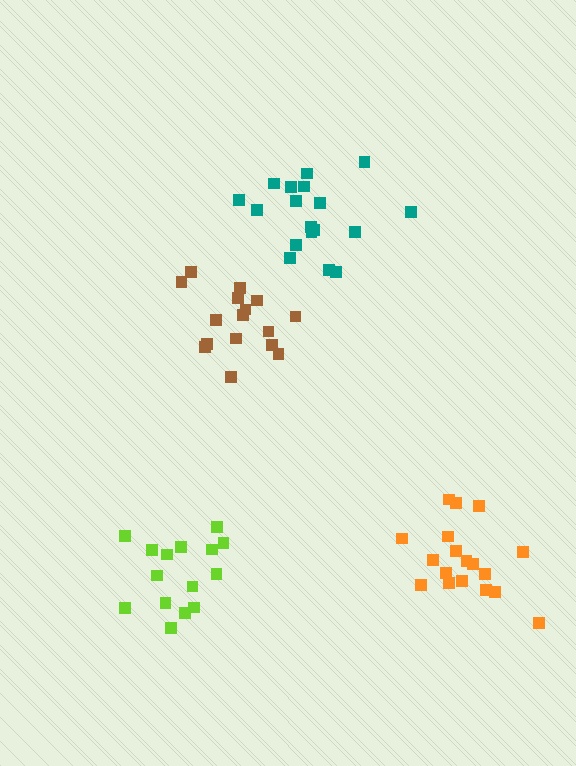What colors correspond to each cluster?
The clusters are colored: brown, orange, lime, teal.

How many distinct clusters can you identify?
There are 4 distinct clusters.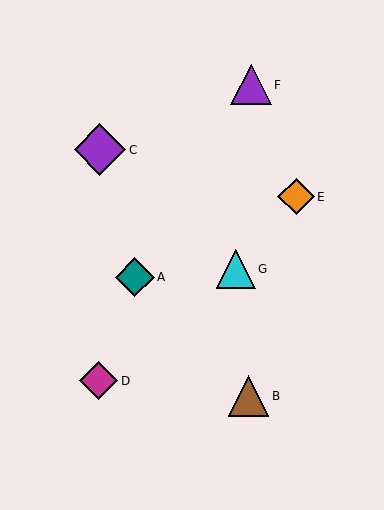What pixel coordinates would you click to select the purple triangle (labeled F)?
Click at (251, 85) to select the purple triangle F.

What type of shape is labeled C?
Shape C is a purple diamond.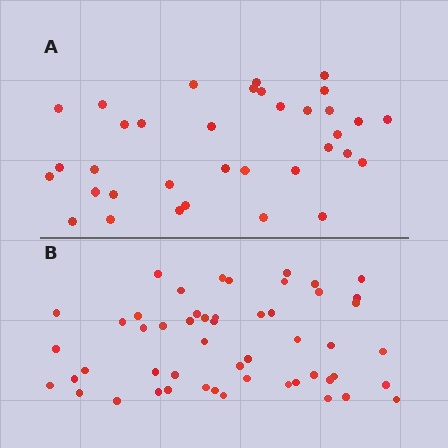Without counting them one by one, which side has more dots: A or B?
Region B (the bottom region) has more dots.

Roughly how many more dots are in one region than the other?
Region B has approximately 15 more dots than region A.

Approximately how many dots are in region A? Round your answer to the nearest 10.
About 40 dots. (The exact count is 35, which rounds to 40.)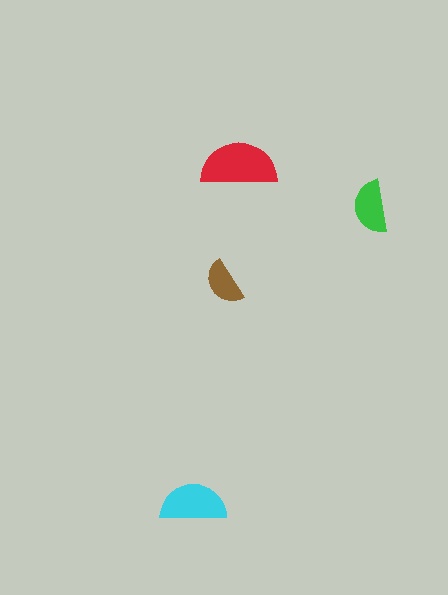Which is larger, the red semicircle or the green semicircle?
The red one.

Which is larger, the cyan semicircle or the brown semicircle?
The cyan one.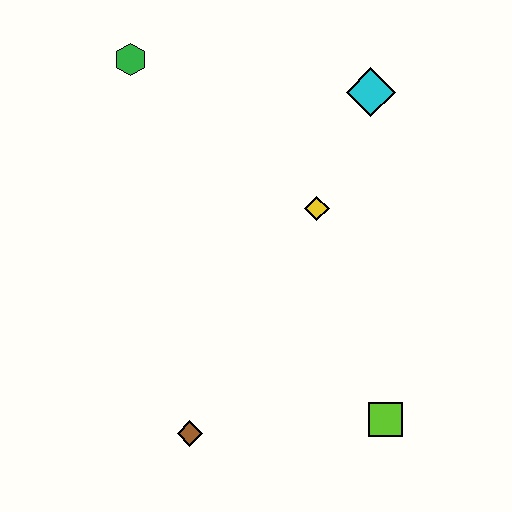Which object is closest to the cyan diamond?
The yellow diamond is closest to the cyan diamond.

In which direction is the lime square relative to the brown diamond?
The lime square is to the right of the brown diamond.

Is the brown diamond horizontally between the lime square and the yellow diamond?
No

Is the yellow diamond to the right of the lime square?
No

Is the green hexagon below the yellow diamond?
No